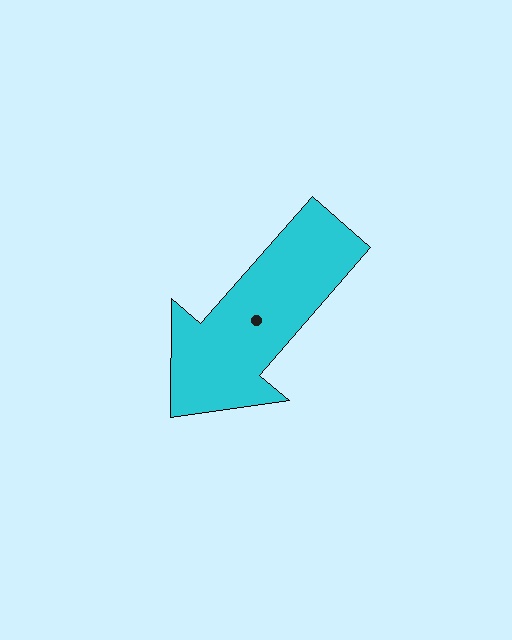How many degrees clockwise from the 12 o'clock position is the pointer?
Approximately 221 degrees.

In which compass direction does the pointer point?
Southwest.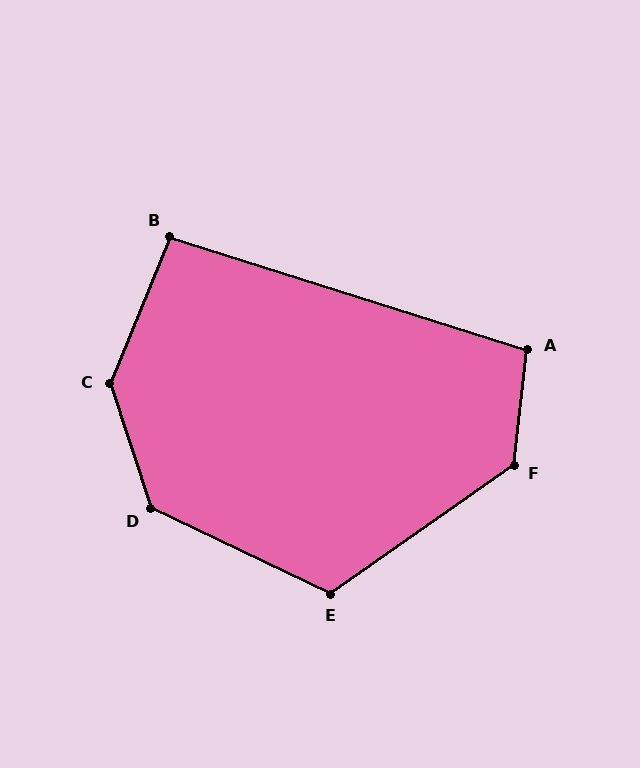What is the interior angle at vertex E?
Approximately 120 degrees (obtuse).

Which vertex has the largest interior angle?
C, at approximately 140 degrees.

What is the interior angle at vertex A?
Approximately 101 degrees (obtuse).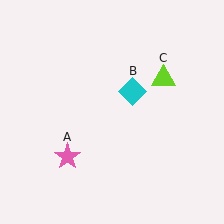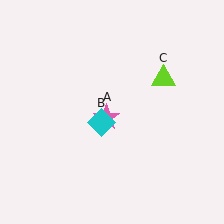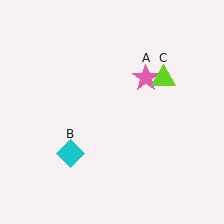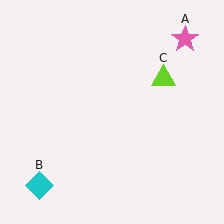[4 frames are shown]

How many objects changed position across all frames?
2 objects changed position: pink star (object A), cyan diamond (object B).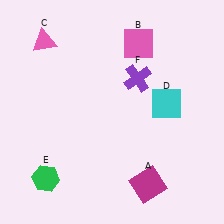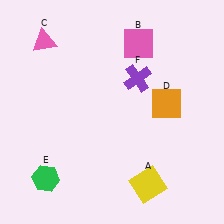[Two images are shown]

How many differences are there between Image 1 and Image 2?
There are 2 differences between the two images.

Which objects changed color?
A changed from magenta to yellow. D changed from cyan to orange.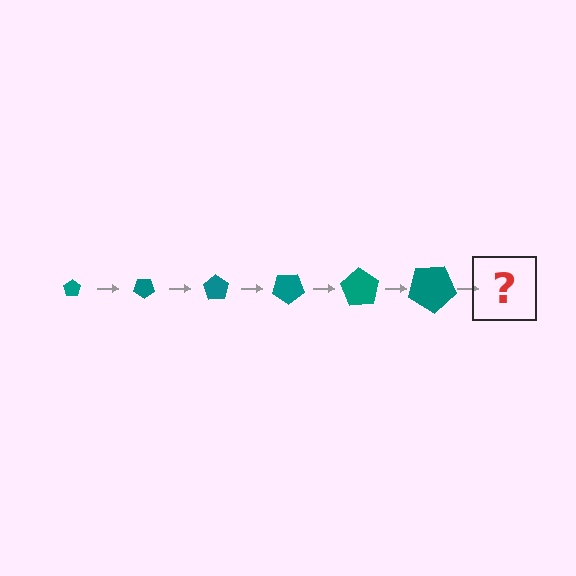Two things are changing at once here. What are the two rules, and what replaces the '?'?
The two rules are that the pentagon grows larger each step and it rotates 35 degrees each step. The '?' should be a pentagon, larger than the previous one and rotated 210 degrees from the start.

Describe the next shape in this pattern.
It should be a pentagon, larger than the previous one and rotated 210 degrees from the start.